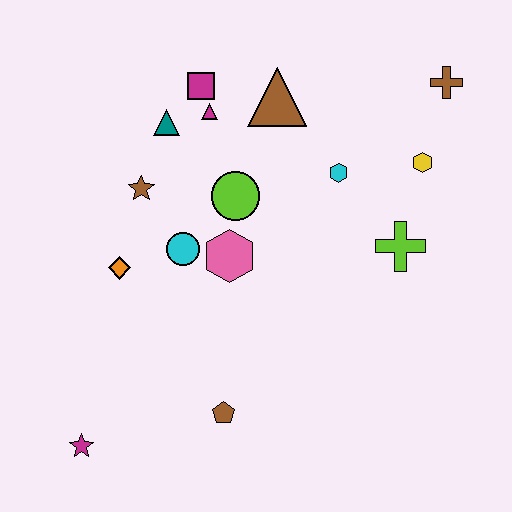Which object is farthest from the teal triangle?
The magenta star is farthest from the teal triangle.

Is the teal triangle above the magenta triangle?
No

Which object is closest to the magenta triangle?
The magenta square is closest to the magenta triangle.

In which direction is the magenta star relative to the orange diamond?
The magenta star is below the orange diamond.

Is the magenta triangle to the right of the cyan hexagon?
No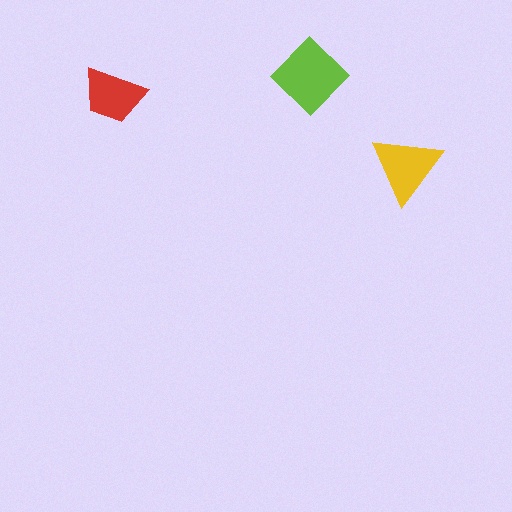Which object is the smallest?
The red trapezoid.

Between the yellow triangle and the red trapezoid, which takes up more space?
The yellow triangle.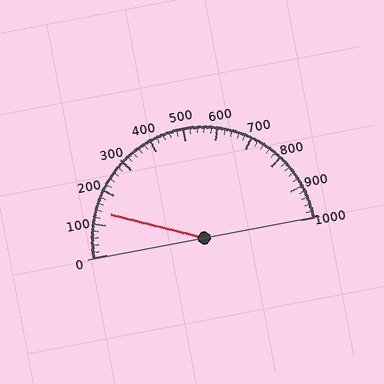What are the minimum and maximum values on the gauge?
The gauge ranges from 0 to 1000.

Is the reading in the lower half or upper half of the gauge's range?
The reading is in the lower half of the range (0 to 1000).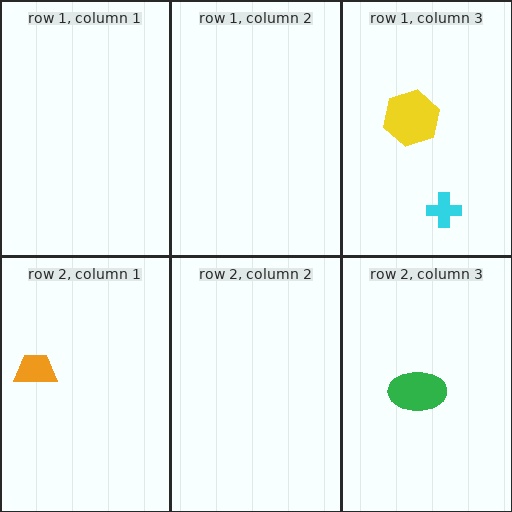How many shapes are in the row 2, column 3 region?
1.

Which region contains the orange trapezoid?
The row 2, column 1 region.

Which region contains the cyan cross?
The row 1, column 3 region.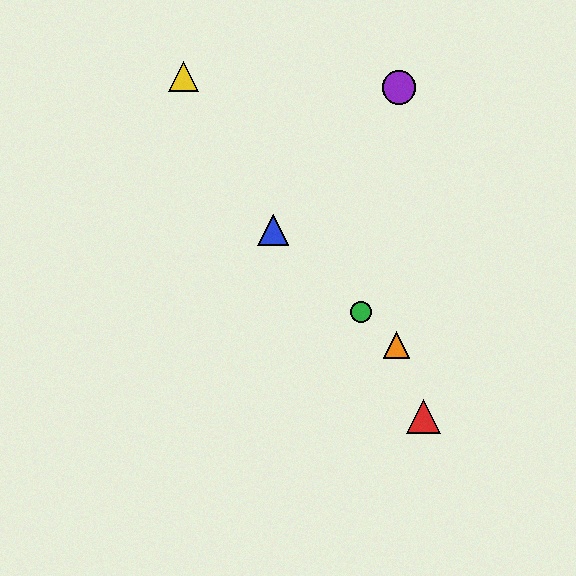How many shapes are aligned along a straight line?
3 shapes (the blue triangle, the green circle, the orange triangle) are aligned along a straight line.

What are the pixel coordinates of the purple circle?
The purple circle is at (399, 88).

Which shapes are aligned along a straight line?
The blue triangle, the green circle, the orange triangle are aligned along a straight line.